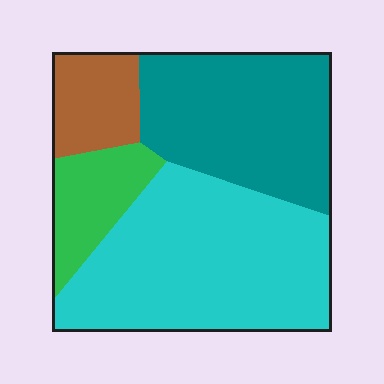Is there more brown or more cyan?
Cyan.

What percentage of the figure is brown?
Brown takes up about one tenth (1/10) of the figure.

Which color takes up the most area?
Cyan, at roughly 45%.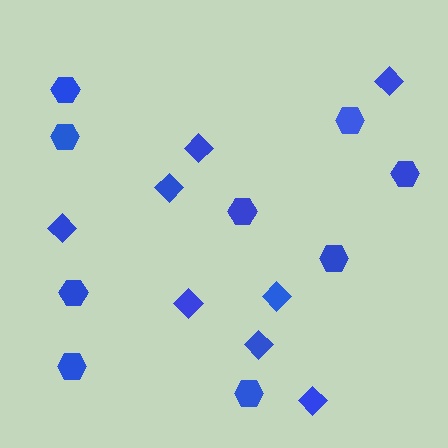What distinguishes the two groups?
There are 2 groups: one group of hexagons (9) and one group of diamonds (8).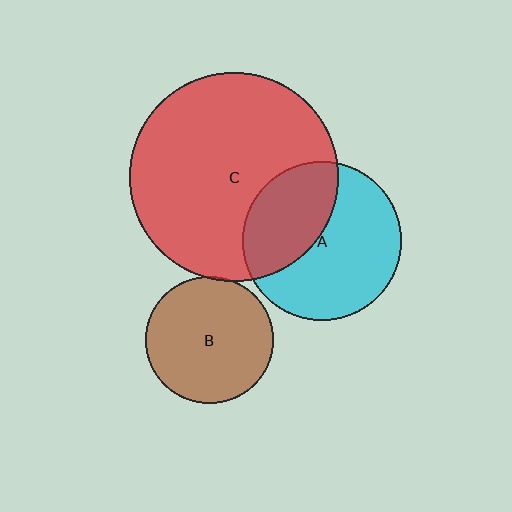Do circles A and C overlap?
Yes.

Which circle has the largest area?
Circle C (red).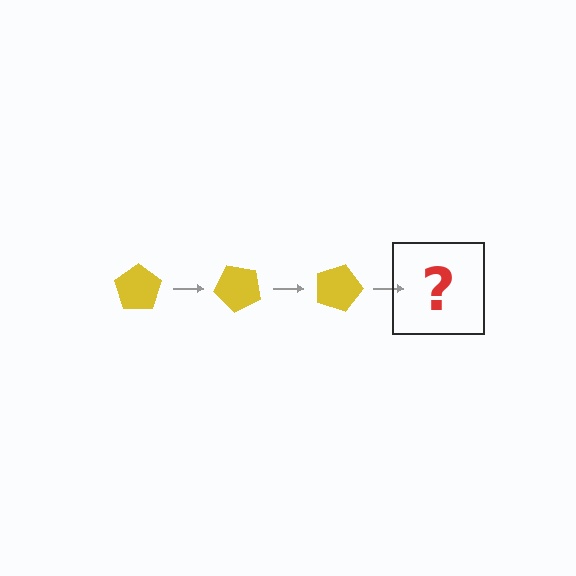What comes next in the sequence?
The next element should be a yellow pentagon rotated 135 degrees.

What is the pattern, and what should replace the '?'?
The pattern is that the pentagon rotates 45 degrees each step. The '?' should be a yellow pentagon rotated 135 degrees.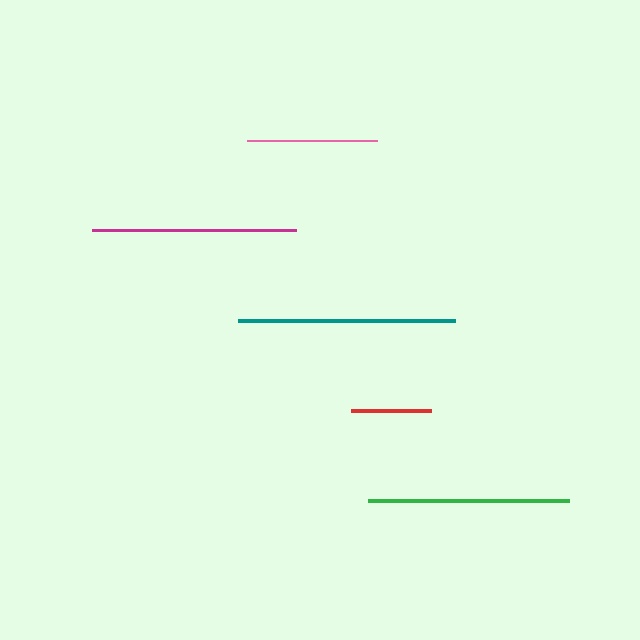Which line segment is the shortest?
The red line is the shortest at approximately 80 pixels.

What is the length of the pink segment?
The pink segment is approximately 130 pixels long.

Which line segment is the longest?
The teal line is the longest at approximately 217 pixels.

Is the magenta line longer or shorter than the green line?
The magenta line is longer than the green line.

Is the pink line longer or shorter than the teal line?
The teal line is longer than the pink line.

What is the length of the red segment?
The red segment is approximately 80 pixels long.